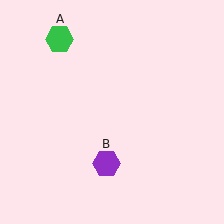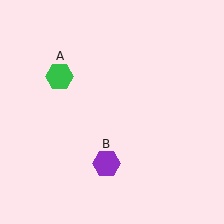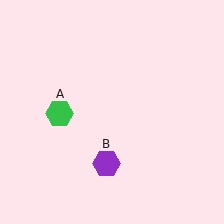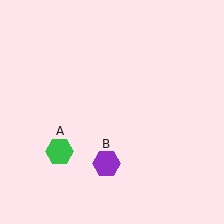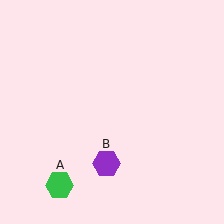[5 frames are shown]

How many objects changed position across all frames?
1 object changed position: green hexagon (object A).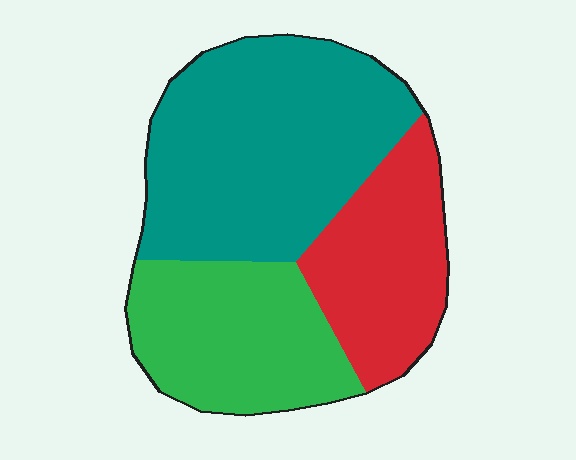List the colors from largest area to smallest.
From largest to smallest: teal, green, red.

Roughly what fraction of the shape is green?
Green takes up between a quarter and a half of the shape.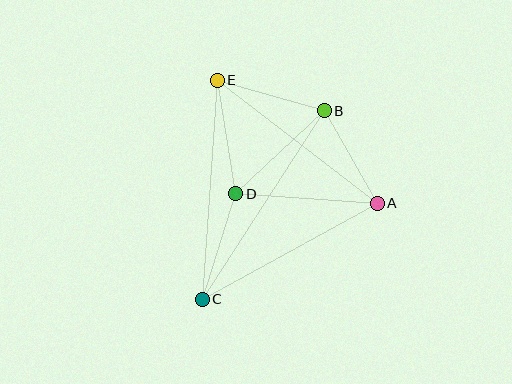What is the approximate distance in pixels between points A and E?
The distance between A and E is approximately 202 pixels.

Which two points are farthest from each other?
Points B and C are farthest from each other.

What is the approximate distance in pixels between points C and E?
The distance between C and E is approximately 220 pixels.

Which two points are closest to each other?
Points A and B are closest to each other.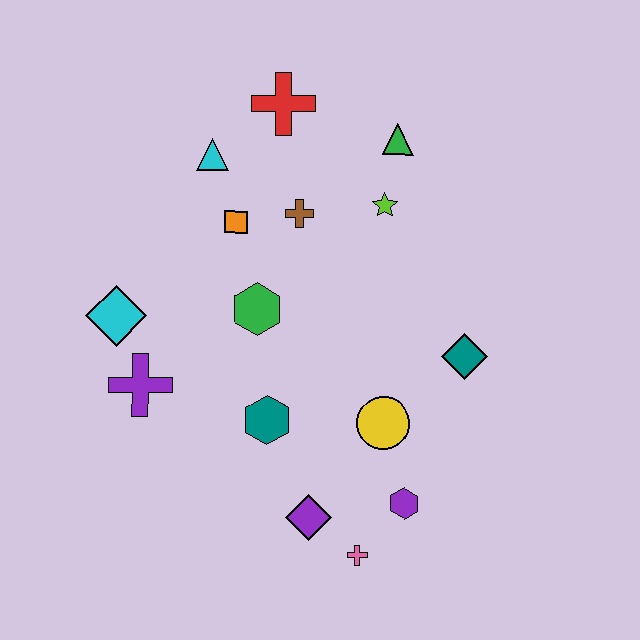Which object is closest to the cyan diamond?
The purple cross is closest to the cyan diamond.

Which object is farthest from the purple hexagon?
The red cross is farthest from the purple hexagon.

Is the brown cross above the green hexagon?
Yes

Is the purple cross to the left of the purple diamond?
Yes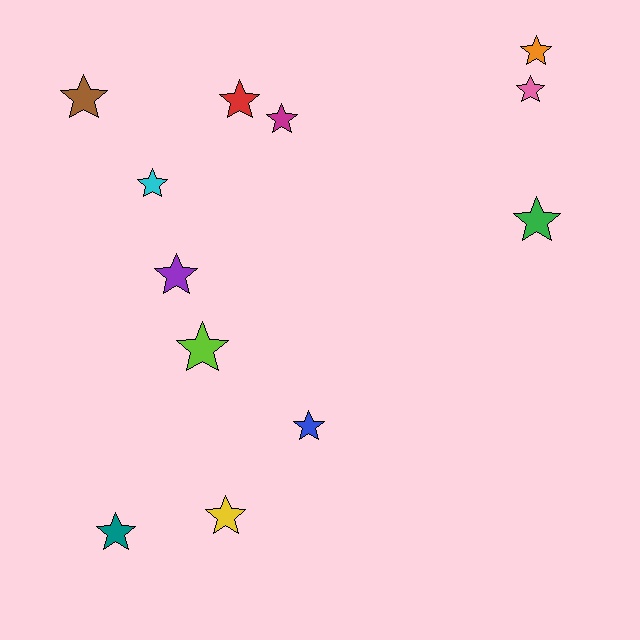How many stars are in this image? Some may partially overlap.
There are 12 stars.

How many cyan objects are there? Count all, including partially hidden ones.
There is 1 cyan object.